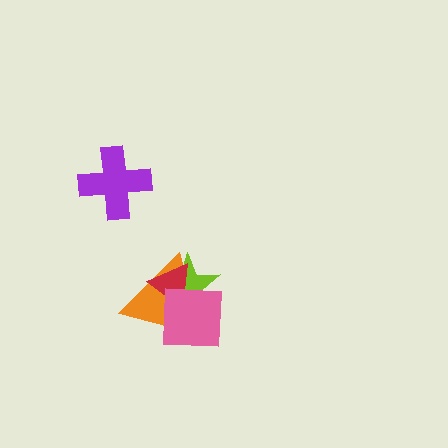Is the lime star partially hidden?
Yes, it is partially covered by another shape.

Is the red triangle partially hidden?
Yes, it is partially covered by another shape.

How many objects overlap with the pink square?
3 objects overlap with the pink square.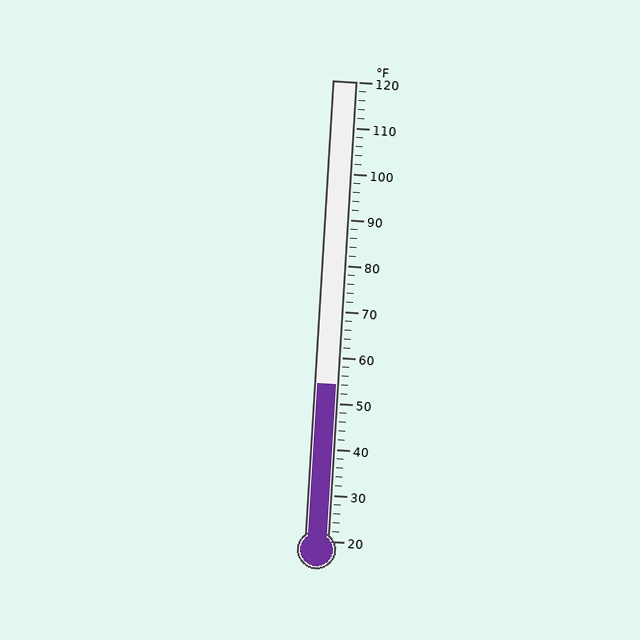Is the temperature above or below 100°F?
The temperature is below 100°F.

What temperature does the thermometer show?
The thermometer shows approximately 54°F.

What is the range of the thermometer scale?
The thermometer scale ranges from 20°F to 120°F.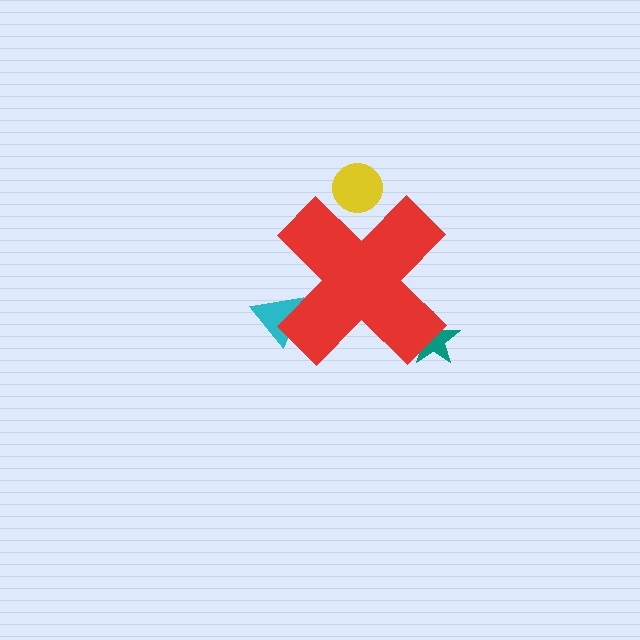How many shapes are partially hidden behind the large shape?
3 shapes are partially hidden.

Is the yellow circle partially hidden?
Yes, the yellow circle is partially hidden behind the red cross.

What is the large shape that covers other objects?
A red cross.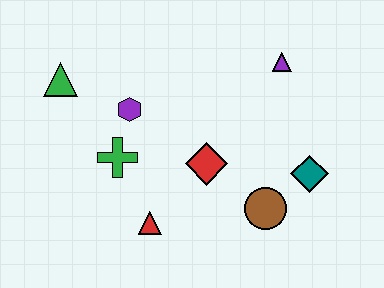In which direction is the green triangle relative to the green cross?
The green triangle is above the green cross.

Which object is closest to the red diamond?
The brown circle is closest to the red diamond.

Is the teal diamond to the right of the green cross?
Yes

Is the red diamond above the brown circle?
Yes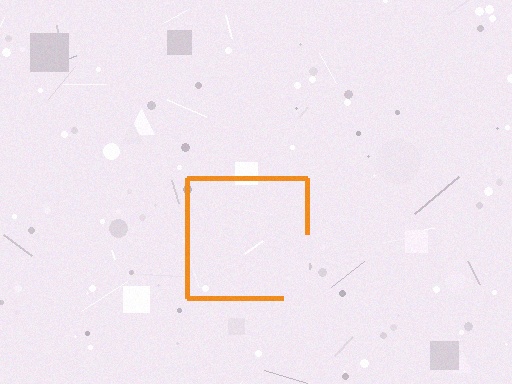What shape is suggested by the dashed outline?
The dashed outline suggests a square.